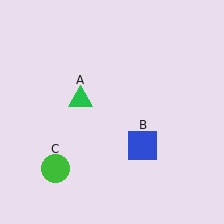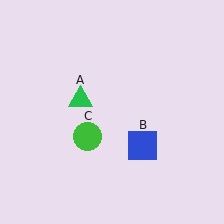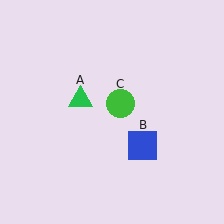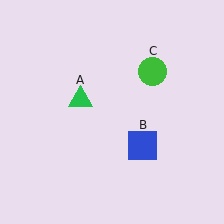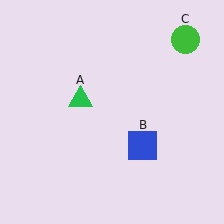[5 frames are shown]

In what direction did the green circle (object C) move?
The green circle (object C) moved up and to the right.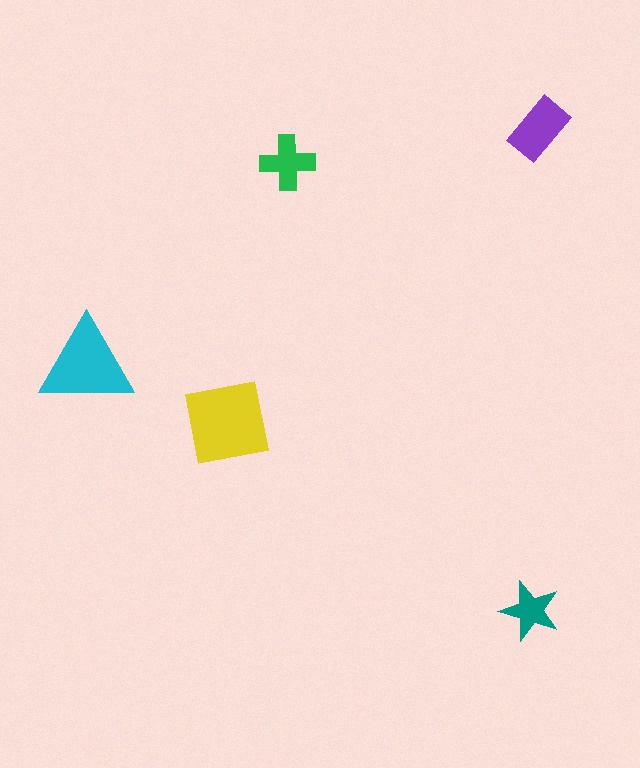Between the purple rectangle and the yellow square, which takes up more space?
The yellow square.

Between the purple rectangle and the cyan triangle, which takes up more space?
The cyan triangle.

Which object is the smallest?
The teal star.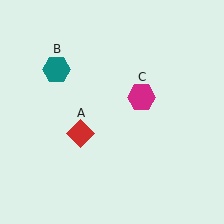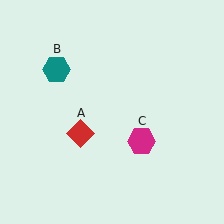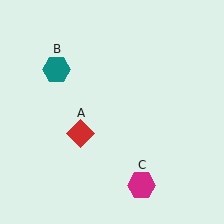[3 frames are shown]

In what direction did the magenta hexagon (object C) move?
The magenta hexagon (object C) moved down.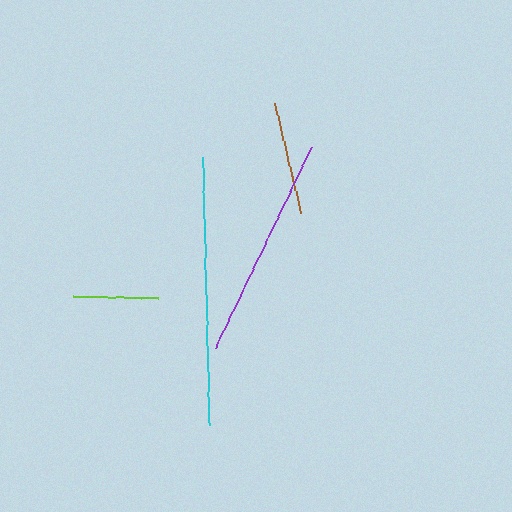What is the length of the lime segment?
The lime segment is approximately 84 pixels long.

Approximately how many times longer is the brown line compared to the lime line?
The brown line is approximately 1.3 times the length of the lime line.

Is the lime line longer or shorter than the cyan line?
The cyan line is longer than the lime line.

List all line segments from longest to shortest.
From longest to shortest: cyan, purple, brown, lime.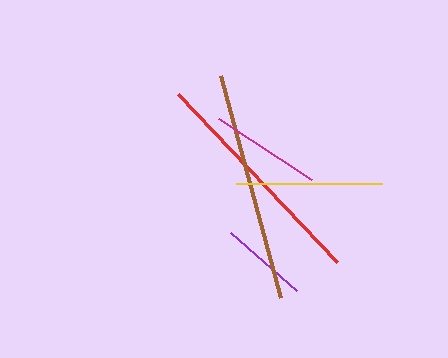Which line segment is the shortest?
The purple line is the shortest at approximately 88 pixels.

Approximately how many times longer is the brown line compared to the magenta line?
The brown line is approximately 2.1 times the length of the magenta line.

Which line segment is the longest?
The red line is the longest at approximately 232 pixels.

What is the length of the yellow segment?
The yellow segment is approximately 146 pixels long.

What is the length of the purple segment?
The purple segment is approximately 88 pixels long.